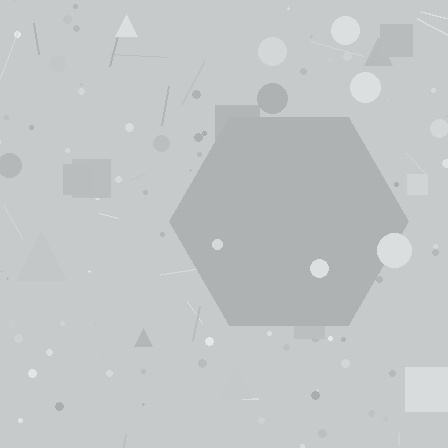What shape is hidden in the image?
A hexagon is hidden in the image.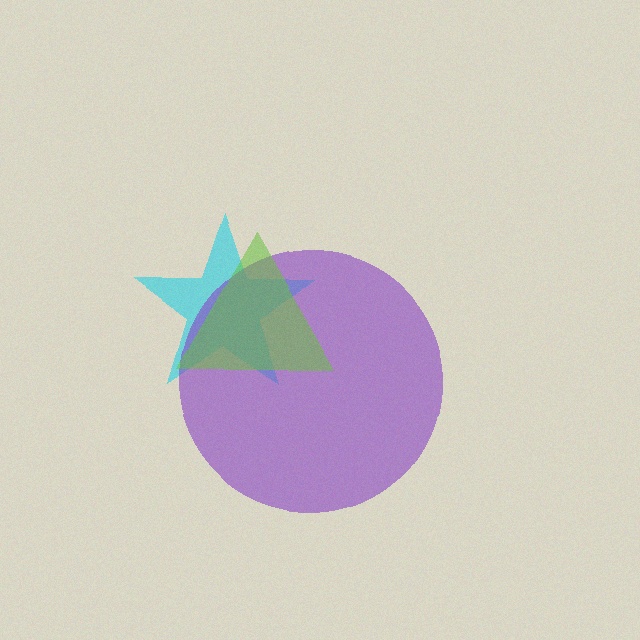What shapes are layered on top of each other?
The layered shapes are: a cyan star, a purple circle, a lime triangle.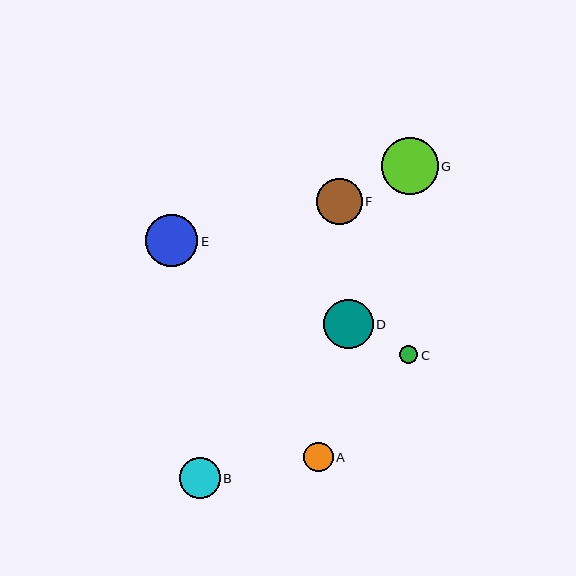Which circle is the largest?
Circle G is the largest with a size of approximately 57 pixels.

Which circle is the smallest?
Circle C is the smallest with a size of approximately 18 pixels.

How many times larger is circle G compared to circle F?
Circle G is approximately 1.3 times the size of circle F.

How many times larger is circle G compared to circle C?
Circle G is approximately 3.2 times the size of circle C.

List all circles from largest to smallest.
From largest to smallest: G, E, D, F, B, A, C.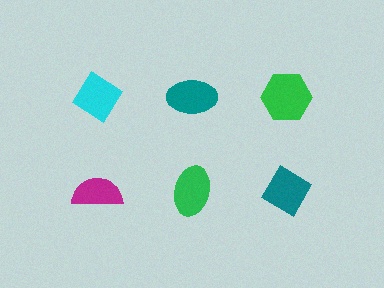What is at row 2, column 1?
A magenta semicircle.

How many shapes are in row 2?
3 shapes.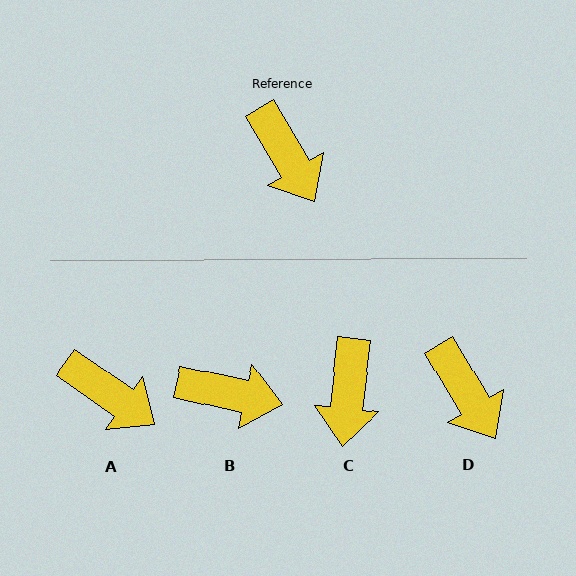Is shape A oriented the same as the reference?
No, it is off by about 24 degrees.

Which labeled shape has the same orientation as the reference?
D.